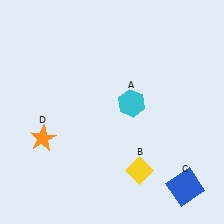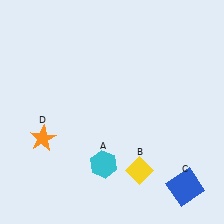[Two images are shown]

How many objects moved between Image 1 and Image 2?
1 object moved between the two images.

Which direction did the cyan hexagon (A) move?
The cyan hexagon (A) moved down.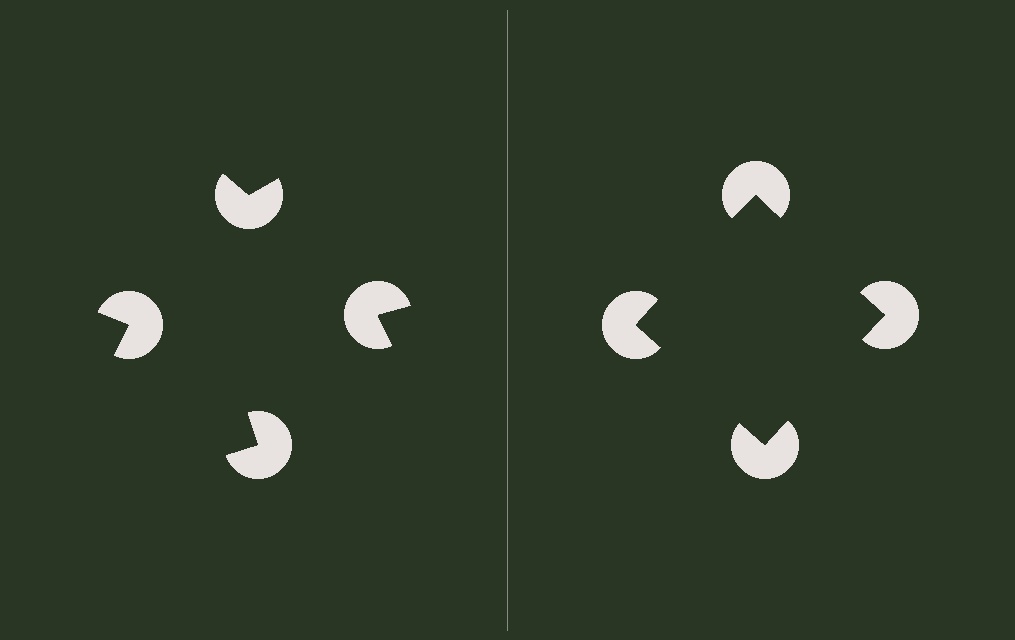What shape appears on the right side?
An illusory square.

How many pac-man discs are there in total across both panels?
8 — 4 on each side.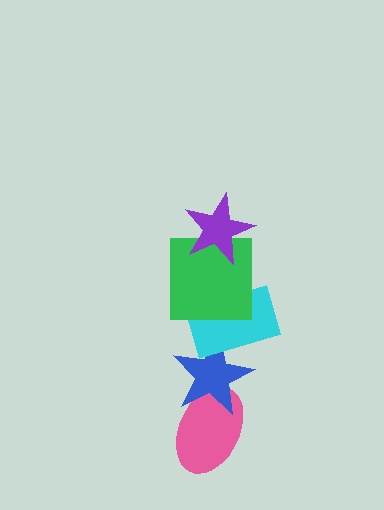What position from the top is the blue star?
The blue star is 4th from the top.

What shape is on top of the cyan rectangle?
The green square is on top of the cyan rectangle.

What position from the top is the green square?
The green square is 2nd from the top.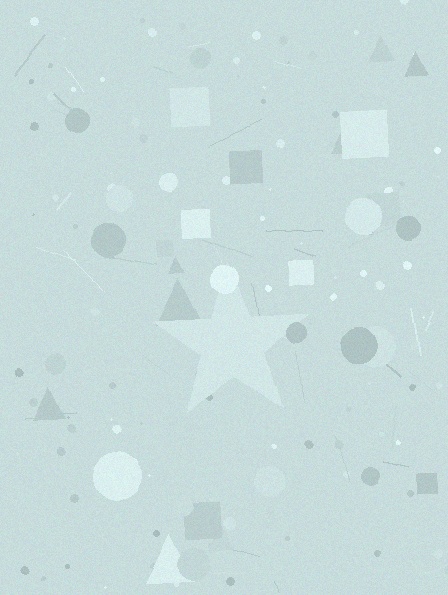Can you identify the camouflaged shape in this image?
The camouflaged shape is a star.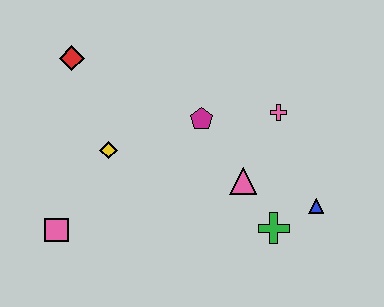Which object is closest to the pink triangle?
The green cross is closest to the pink triangle.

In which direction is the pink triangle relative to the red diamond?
The pink triangle is to the right of the red diamond.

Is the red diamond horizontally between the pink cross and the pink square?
Yes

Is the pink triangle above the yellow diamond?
No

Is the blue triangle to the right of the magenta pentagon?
Yes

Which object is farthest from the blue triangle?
The red diamond is farthest from the blue triangle.